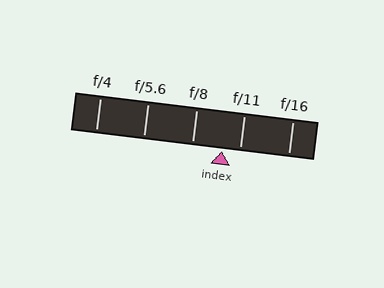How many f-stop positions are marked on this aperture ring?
There are 5 f-stop positions marked.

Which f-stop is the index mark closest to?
The index mark is closest to f/11.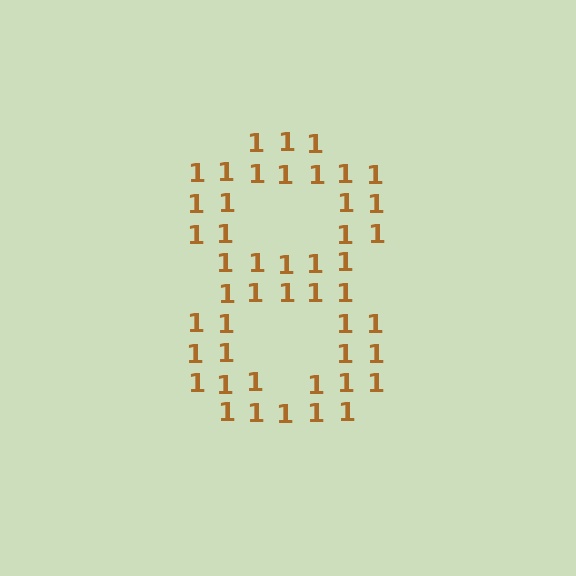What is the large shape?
The large shape is the digit 8.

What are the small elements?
The small elements are digit 1's.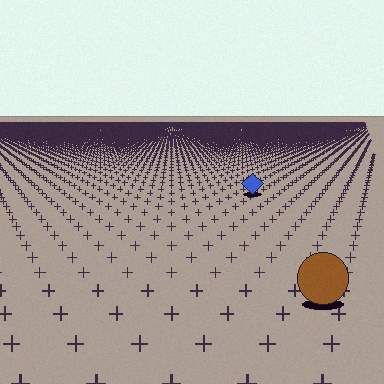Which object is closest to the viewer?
The brown circle is closest. The texture marks near it are larger and more spread out.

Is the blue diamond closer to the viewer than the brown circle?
No. The brown circle is closer — you can tell from the texture gradient: the ground texture is coarser near it.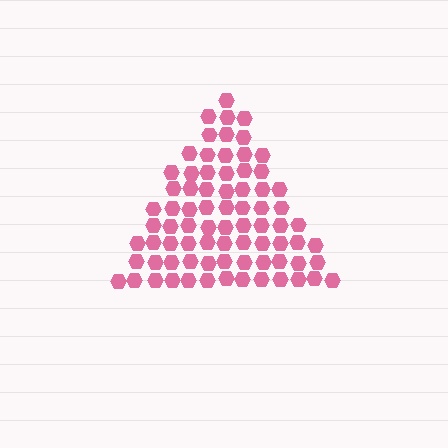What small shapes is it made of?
It is made of small hexagons.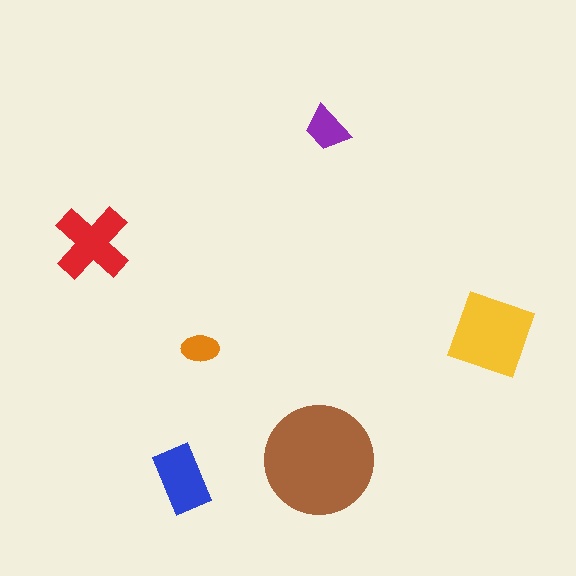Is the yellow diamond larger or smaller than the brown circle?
Smaller.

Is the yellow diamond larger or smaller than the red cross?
Larger.